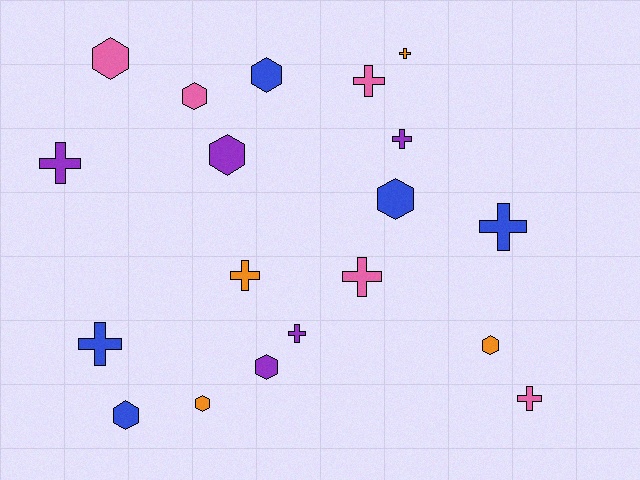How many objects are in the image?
There are 19 objects.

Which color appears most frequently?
Pink, with 5 objects.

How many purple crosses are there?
There are 3 purple crosses.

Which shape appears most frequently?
Cross, with 10 objects.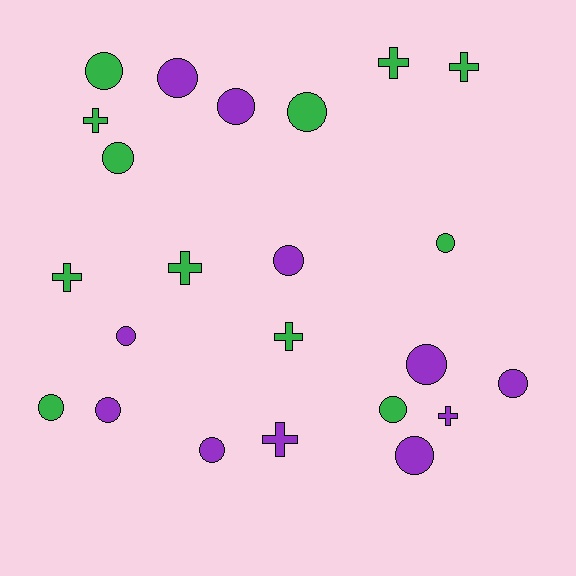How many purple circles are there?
There are 9 purple circles.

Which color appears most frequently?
Green, with 12 objects.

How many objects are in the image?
There are 23 objects.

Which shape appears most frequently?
Circle, with 15 objects.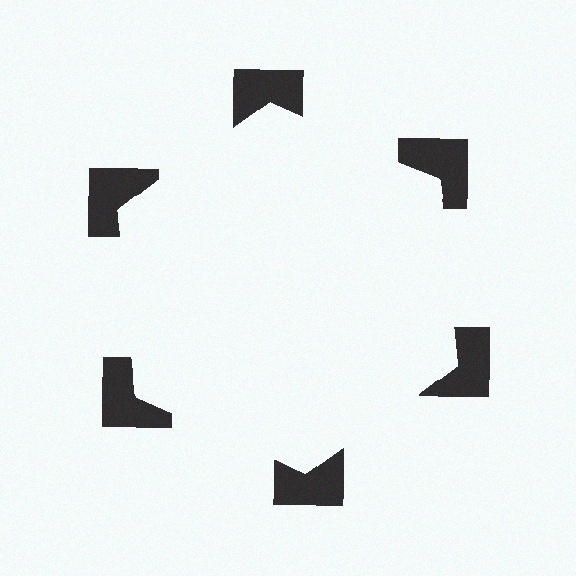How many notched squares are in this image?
There are 6 — one at each vertex of the illusory hexagon.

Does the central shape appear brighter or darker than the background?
It typically appears slightly brighter than the background, even though no actual brightness change is drawn.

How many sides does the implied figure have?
6 sides.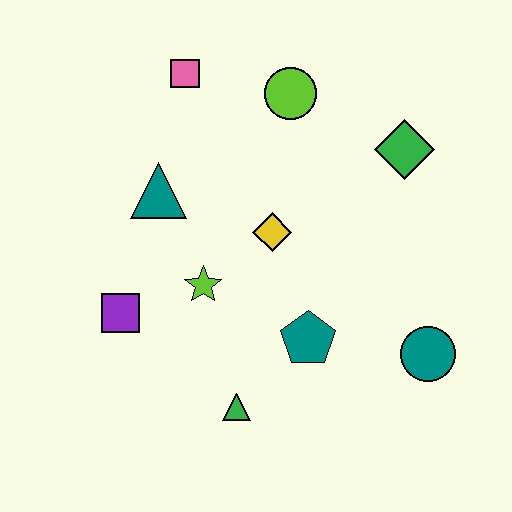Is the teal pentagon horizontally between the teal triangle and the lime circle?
No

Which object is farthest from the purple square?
The green diamond is farthest from the purple square.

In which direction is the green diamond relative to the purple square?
The green diamond is to the right of the purple square.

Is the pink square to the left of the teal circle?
Yes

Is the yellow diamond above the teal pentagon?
Yes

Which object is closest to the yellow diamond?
The lime star is closest to the yellow diamond.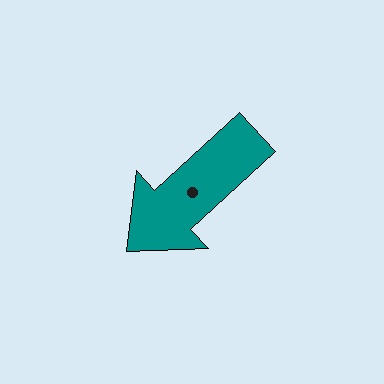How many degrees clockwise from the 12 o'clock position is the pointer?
Approximately 228 degrees.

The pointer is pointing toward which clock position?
Roughly 8 o'clock.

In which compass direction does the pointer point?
Southwest.